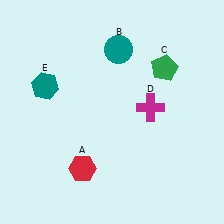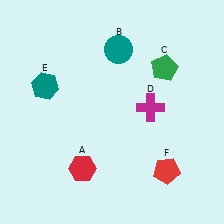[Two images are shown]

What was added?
A red pentagon (F) was added in Image 2.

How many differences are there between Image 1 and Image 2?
There is 1 difference between the two images.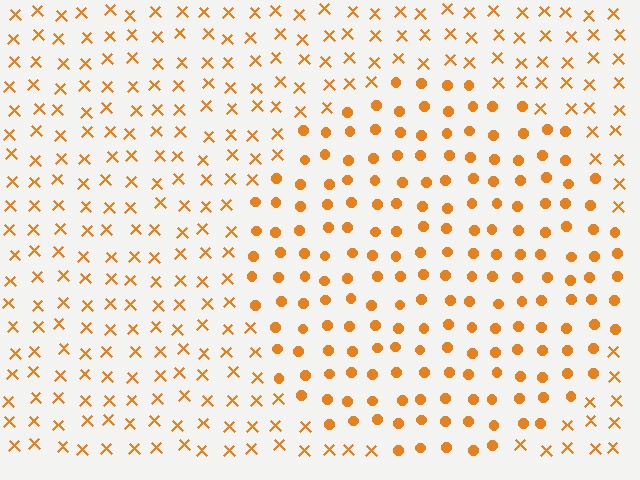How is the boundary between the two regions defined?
The boundary is defined by a change in element shape: circles inside vs. X marks outside. All elements share the same color and spacing.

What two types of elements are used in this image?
The image uses circles inside the circle region and X marks outside it.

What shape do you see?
I see a circle.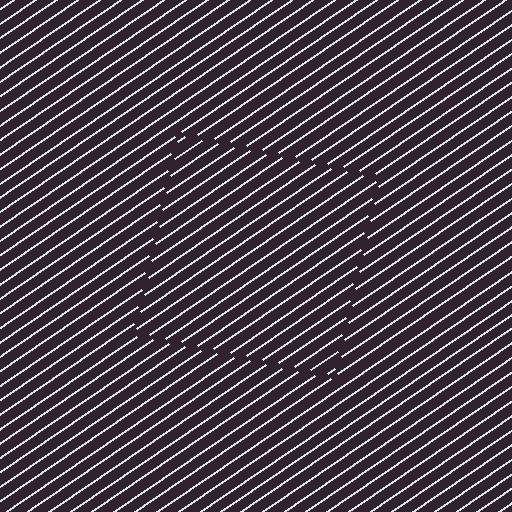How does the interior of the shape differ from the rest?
The interior of the shape contains the same grating, shifted by half a period — the contour is defined by the phase discontinuity where line-ends from the inner and outer gratings abut.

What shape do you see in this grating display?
An illusory square. The interior of the shape contains the same grating, shifted by half a period — the contour is defined by the phase discontinuity where line-ends from the inner and outer gratings abut.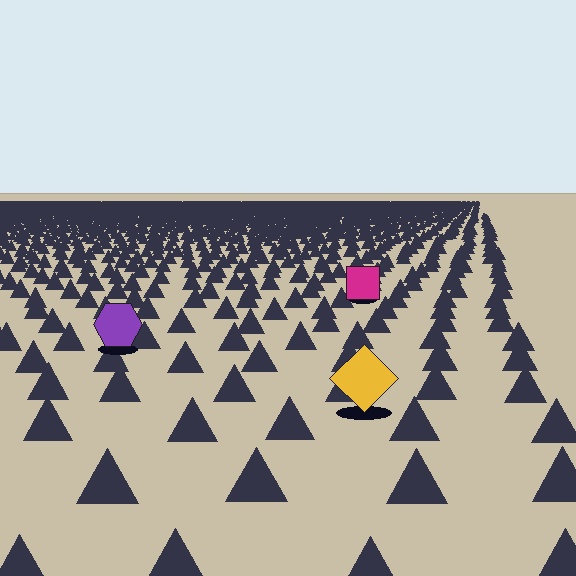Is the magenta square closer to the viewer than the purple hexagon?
No. The purple hexagon is closer — you can tell from the texture gradient: the ground texture is coarser near it.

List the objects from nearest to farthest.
From nearest to farthest: the yellow diamond, the purple hexagon, the magenta square.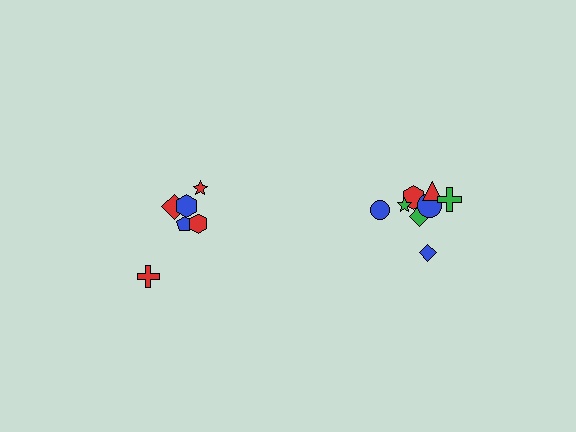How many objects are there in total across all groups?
There are 14 objects.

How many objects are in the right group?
There are 8 objects.